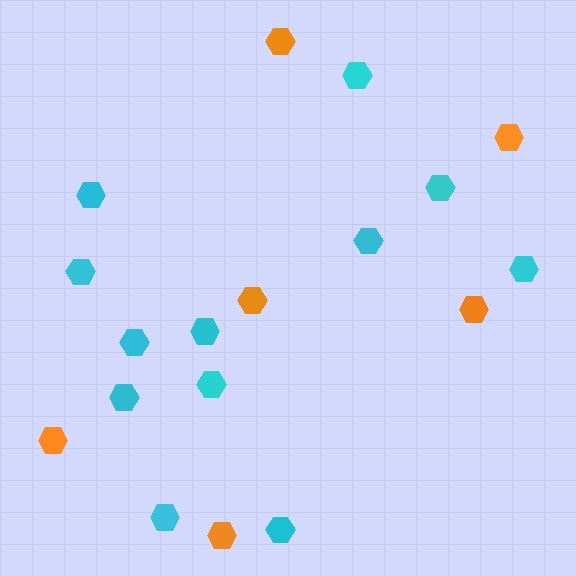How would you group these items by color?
There are 2 groups: one group of orange hexagons (6) and one group of cyan hexagons (12).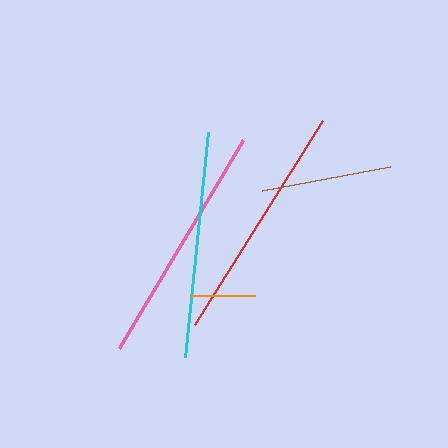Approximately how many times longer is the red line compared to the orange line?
The red line is approximately 3.7 times the length of the orange line.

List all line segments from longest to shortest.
From longest to shortest: pink, red, cyan, brown, orange.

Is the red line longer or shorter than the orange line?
The red line is longer than the orange line.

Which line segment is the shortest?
The orange line is the shortest at approximately 65 pixels.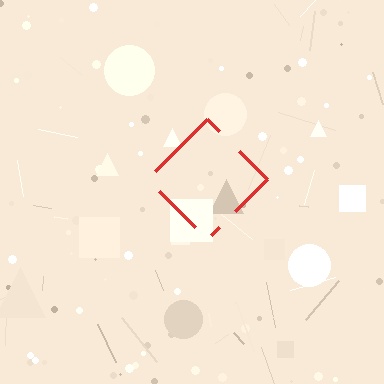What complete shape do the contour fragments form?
The contour fragments form a diamond.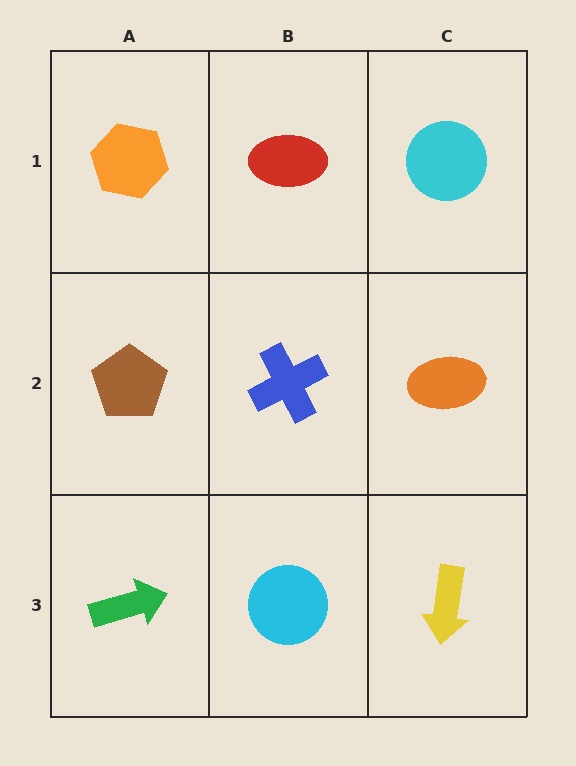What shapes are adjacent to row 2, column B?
A red ellipse (row 1, column B), a cyan circle (row 3, column B), a brown pentagon (row 2, column A), an orange ellipse (row 2, column C).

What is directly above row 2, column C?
A cyan circle.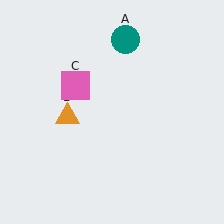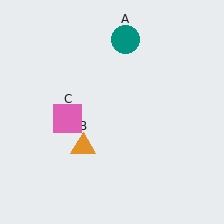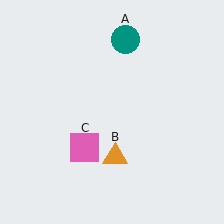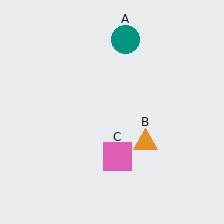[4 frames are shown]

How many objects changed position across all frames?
2 objects changed position: orange triangle (object B), pink square (object C).